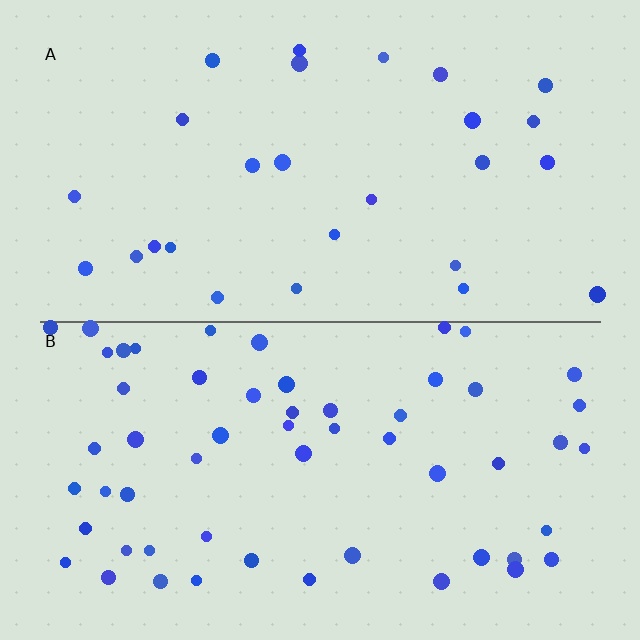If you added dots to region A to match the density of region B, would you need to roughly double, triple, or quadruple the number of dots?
Approximately double.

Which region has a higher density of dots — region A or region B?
B (the bottom).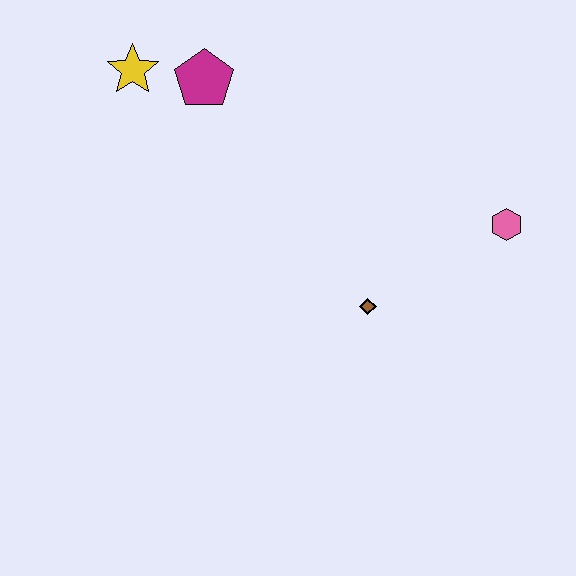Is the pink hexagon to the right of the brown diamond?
Yes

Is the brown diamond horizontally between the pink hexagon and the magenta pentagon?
Yes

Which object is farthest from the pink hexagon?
The yellow star is farthest from the pink hexagon.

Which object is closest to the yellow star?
The magenta pentagon is closest to the yellow star.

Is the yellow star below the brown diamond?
No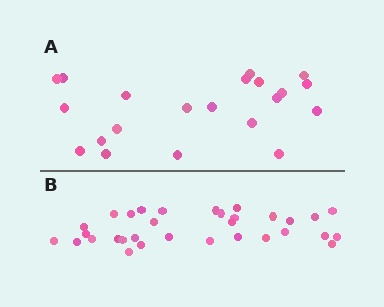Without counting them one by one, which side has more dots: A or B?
Region B (the bottom region) has more dots.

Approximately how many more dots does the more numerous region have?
Region B has roughly 12 or so more dots than region A.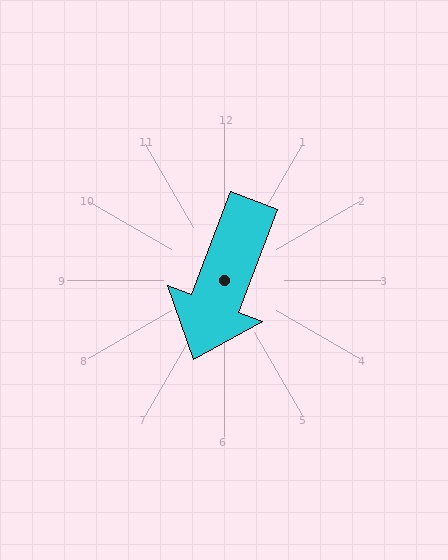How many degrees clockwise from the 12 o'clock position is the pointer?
Approximately 201 degrees.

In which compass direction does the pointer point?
South.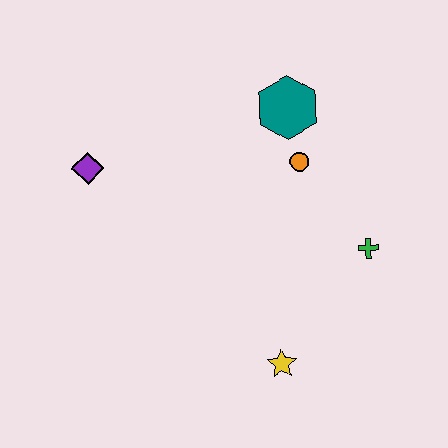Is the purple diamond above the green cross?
Yes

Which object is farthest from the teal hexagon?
The yellow star is farthest from the teal hexagon.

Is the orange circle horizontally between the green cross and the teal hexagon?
Yes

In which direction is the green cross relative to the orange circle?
The green cross is below the orange circle.